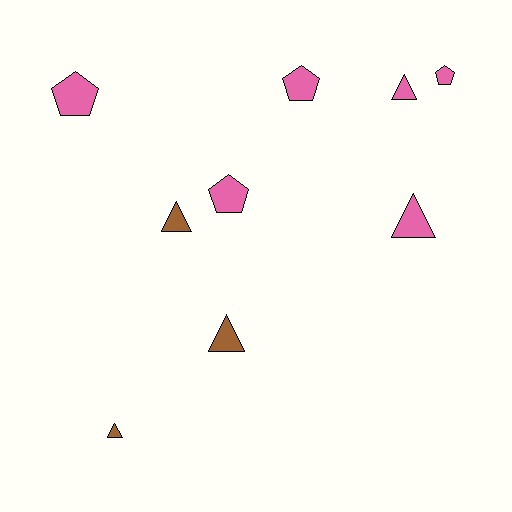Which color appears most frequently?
Pink, with 6 objects.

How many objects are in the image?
There are 9 objects.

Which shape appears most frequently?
Triangle, with 5 objects.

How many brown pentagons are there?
There are no brown pentagons.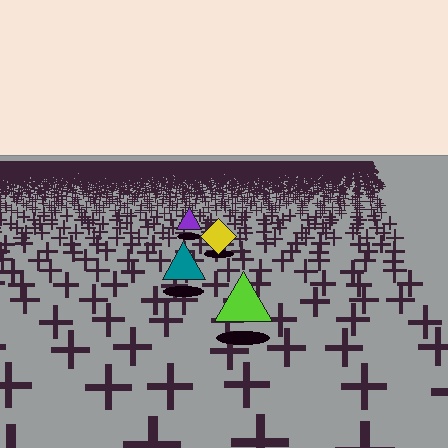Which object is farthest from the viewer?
The purple triangle is farthest from the viewer. It appears smaller and the ground texture around it is denser.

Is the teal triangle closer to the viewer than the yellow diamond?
Yes. The teal triangle is closer — you can tell from the texture gradient: the ground texture is coarser near it.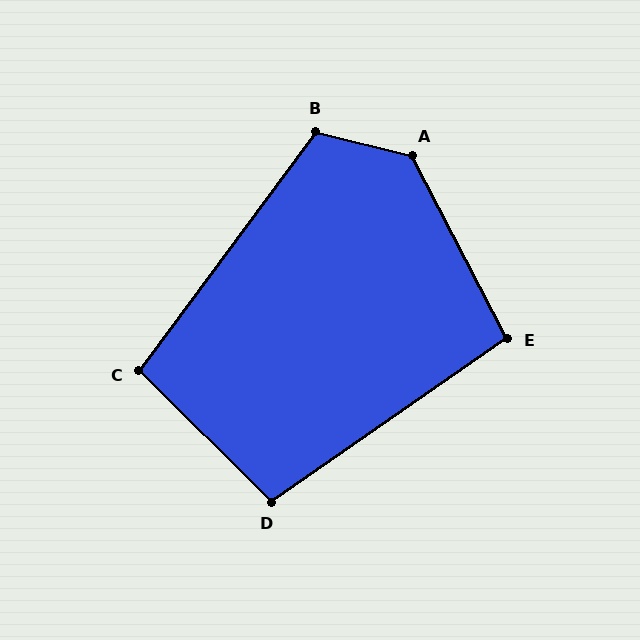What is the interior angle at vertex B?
Approximately 113 degrees (obtuse).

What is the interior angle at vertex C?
Approximately 98 degrees (obtuse).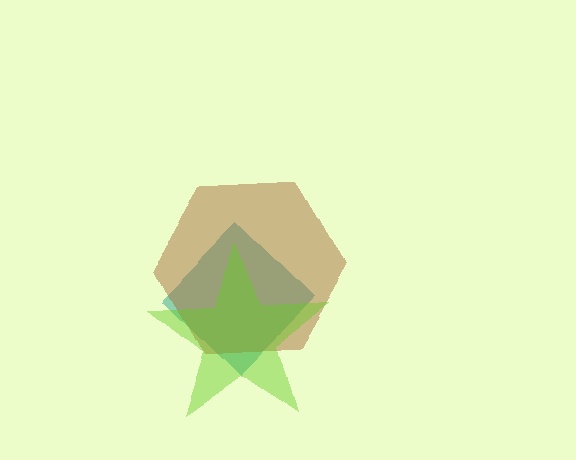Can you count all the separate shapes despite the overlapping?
Yes, there are 3 separate shapes.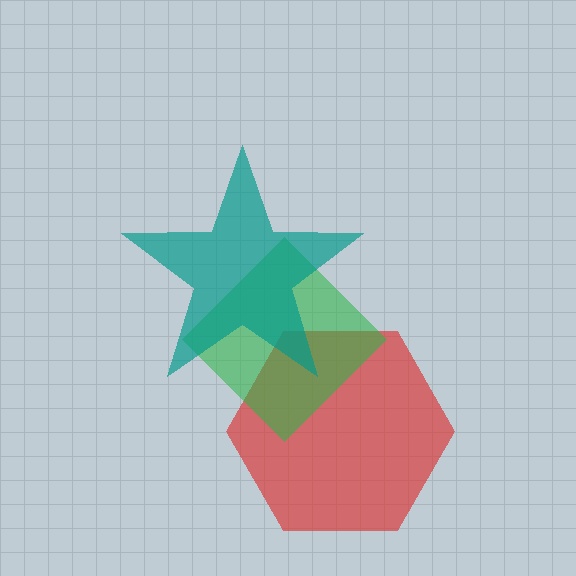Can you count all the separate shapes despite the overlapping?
Yes, there are 3 separate shapes.